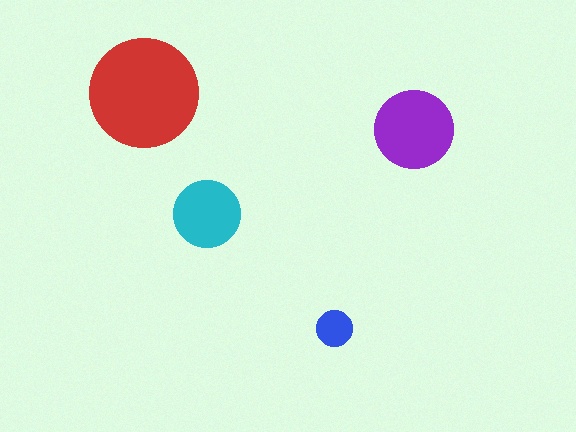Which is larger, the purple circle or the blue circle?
The purple one.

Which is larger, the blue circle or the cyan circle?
The cyan one.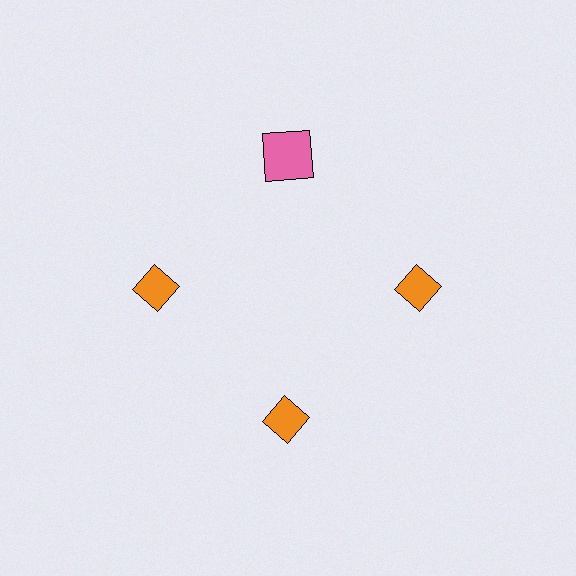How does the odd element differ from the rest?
It differs in both color (pink instead of orange) and shape (square instead of diamond).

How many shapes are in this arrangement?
There are 4 shapes arranged in a ring pattern.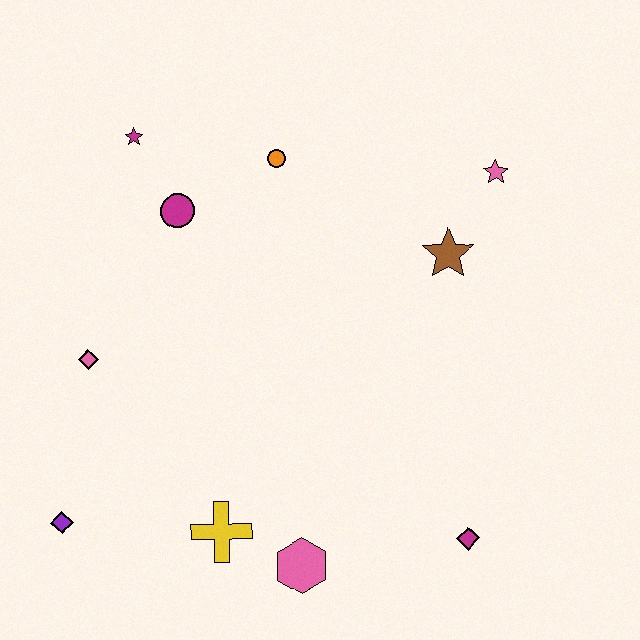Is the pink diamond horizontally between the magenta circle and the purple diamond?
Yes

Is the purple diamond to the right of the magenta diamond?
No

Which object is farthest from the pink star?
The purple diamond is farthest from the pink star.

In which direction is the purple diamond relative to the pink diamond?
The purple diamond is below the pink diamond.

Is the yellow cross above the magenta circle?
No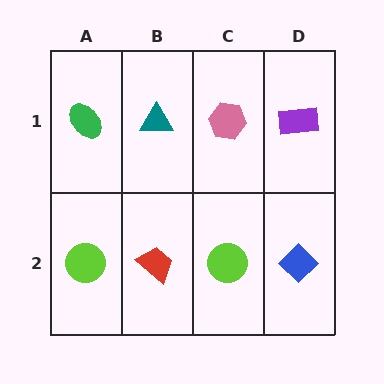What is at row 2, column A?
A lime circle.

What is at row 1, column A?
A green ellipse.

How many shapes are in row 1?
4 shapes.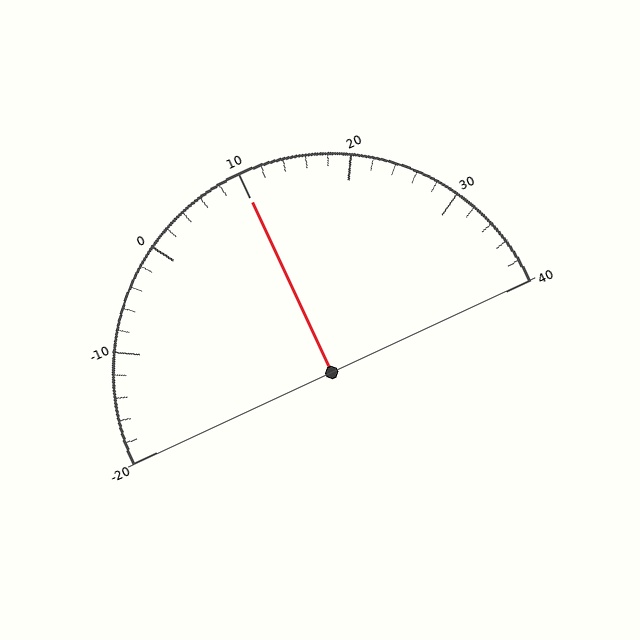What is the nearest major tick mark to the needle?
The nearest major tick mark is 10.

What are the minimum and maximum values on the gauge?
The gauge ranges from -20 to 40.